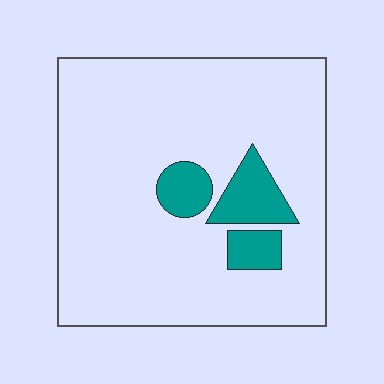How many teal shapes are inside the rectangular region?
3.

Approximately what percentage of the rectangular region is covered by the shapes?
Approximately 10%.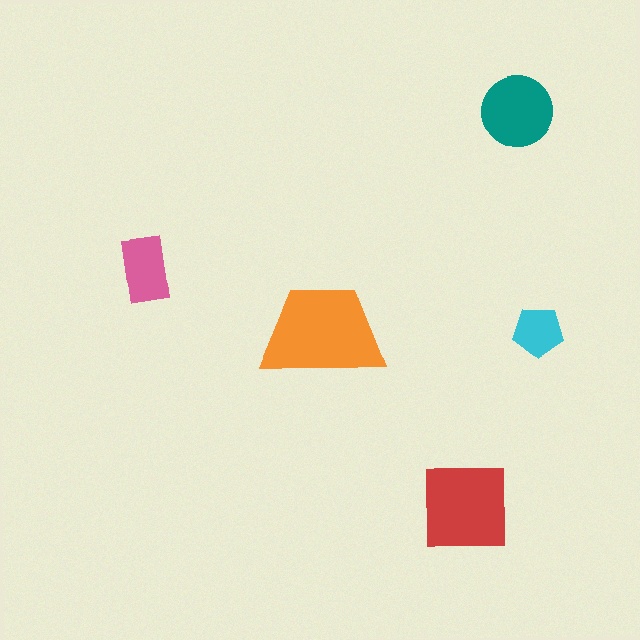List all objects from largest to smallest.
The orange trapezoid, the red square, the teal circle, the pink rectangle, the cyan pentagon.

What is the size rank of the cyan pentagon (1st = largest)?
5th.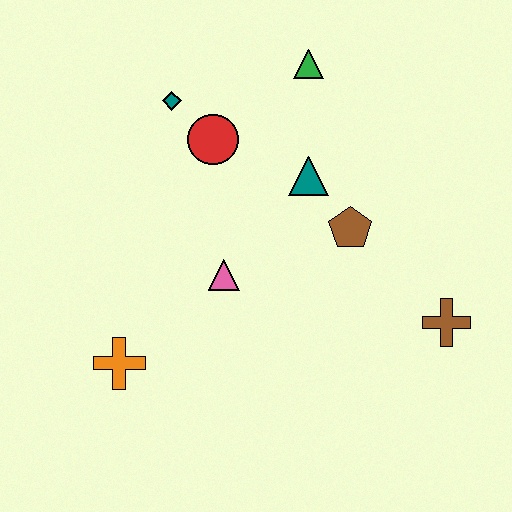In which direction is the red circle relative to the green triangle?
The red circle is to the left of the green triangle.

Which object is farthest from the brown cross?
The teal diamond is farthest from the brown cross.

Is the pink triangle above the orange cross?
Yes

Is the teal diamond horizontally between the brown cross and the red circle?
No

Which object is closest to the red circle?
The teal diamond is closest to the red circle.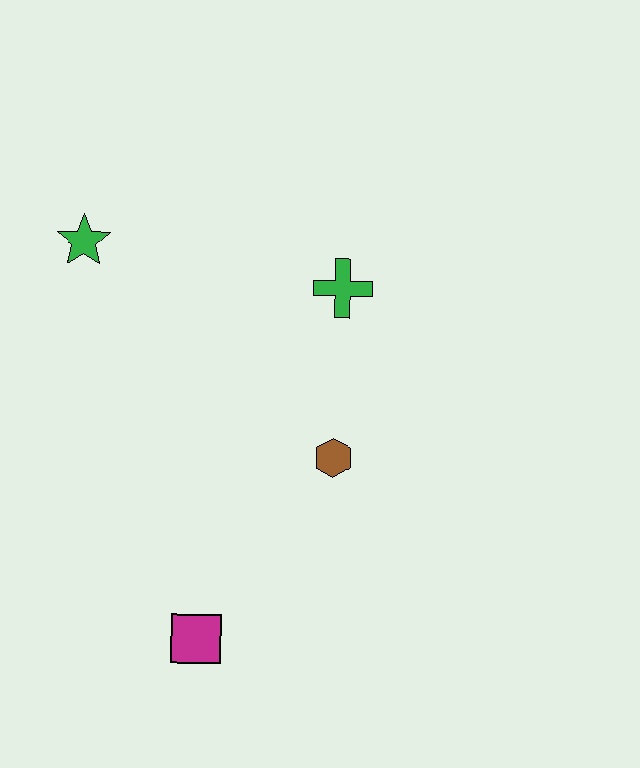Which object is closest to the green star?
The green cross is closest to the green star.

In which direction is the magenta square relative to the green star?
The magenta square is below the green star.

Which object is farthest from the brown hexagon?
The green star is farthest from the brown hexagon.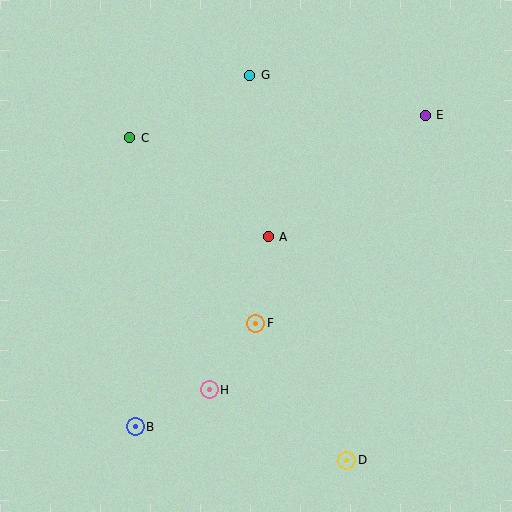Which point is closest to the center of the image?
Point A at (268, 237) is closest to the center.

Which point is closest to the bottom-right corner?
Point D is closest to the bottom-right corner.